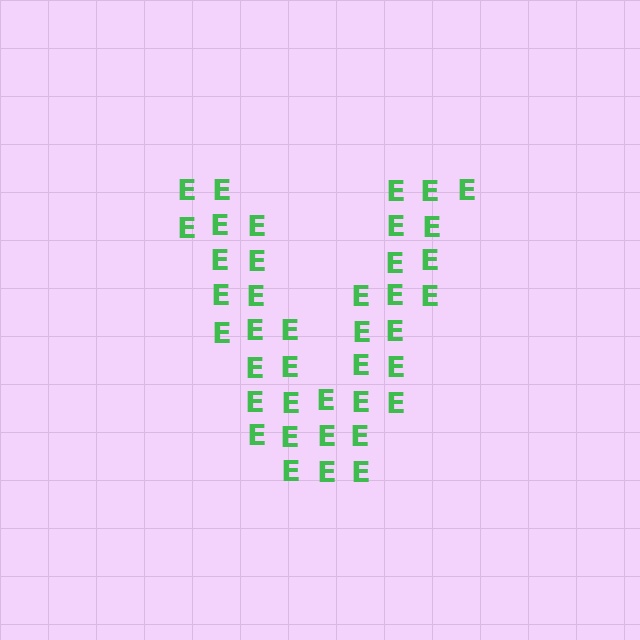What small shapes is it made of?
It is made of small letter E's.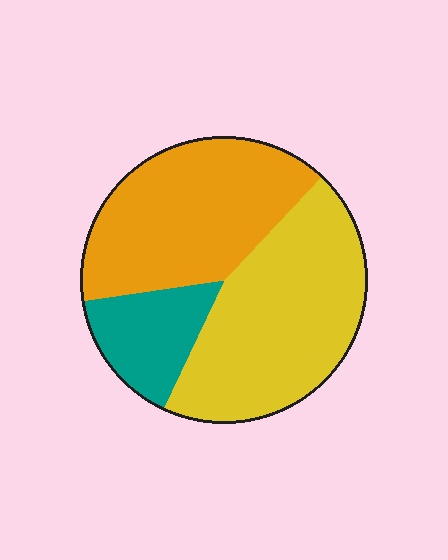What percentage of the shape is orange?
Orange takes up about two fifths (2/5) of the shape.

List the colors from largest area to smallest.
From largest to smallest: yellow, orange, teal.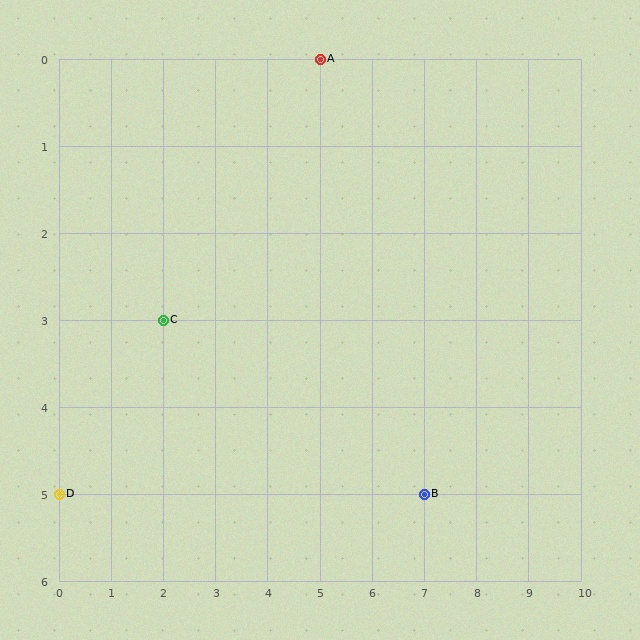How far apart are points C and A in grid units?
Points C and A are 3 columns and 3 rows apart (about 4.2 grid units diagonally).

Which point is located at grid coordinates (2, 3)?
Point C is at (2, 3).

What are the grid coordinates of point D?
Point D is at grid coordinates (0, 5).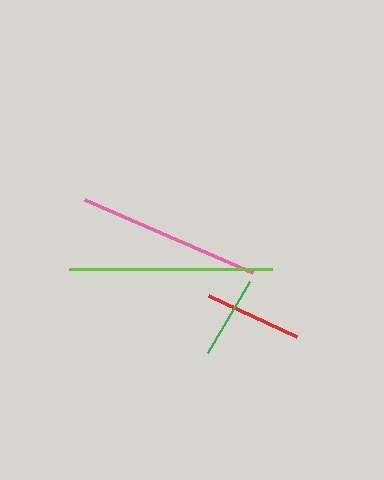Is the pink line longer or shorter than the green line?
The pink line is longer than the green line.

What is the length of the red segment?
The red segment is approximately 97 pixels long.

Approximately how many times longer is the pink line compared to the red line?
The pink line is approximately 1.9 times the length of the red line.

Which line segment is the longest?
The lime line is the longest at approximately 203 pixels.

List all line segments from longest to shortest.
From longest to shortest: lime, pink, red, green.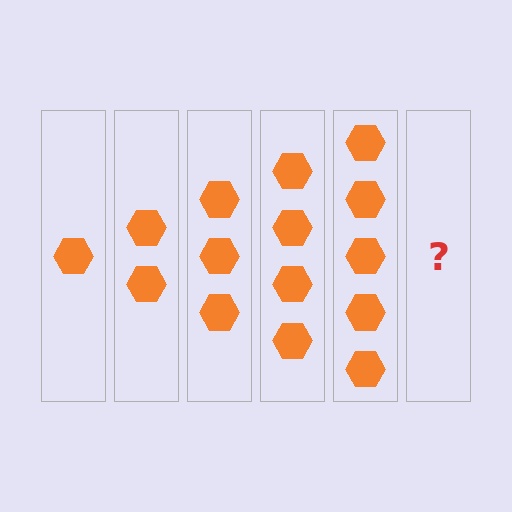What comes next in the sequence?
The next element should be 6 hexagons.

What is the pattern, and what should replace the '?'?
The pattern is that each step adds one more hexagon. The '?' should be 6 hexagons.